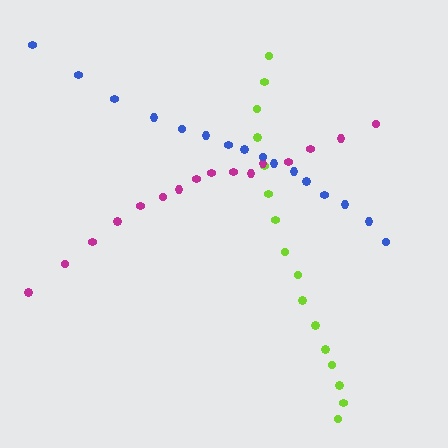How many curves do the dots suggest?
There are 3 distinct paths.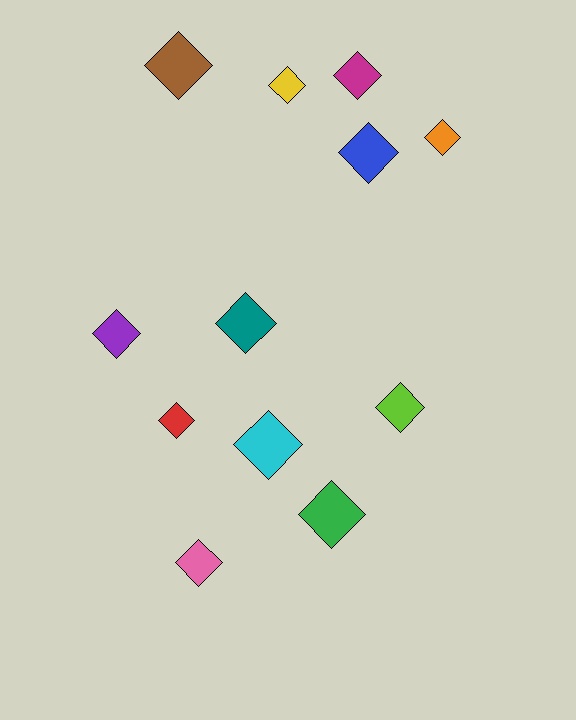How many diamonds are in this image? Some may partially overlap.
There are 12 diamonds.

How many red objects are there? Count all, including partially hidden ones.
There is 1 red object.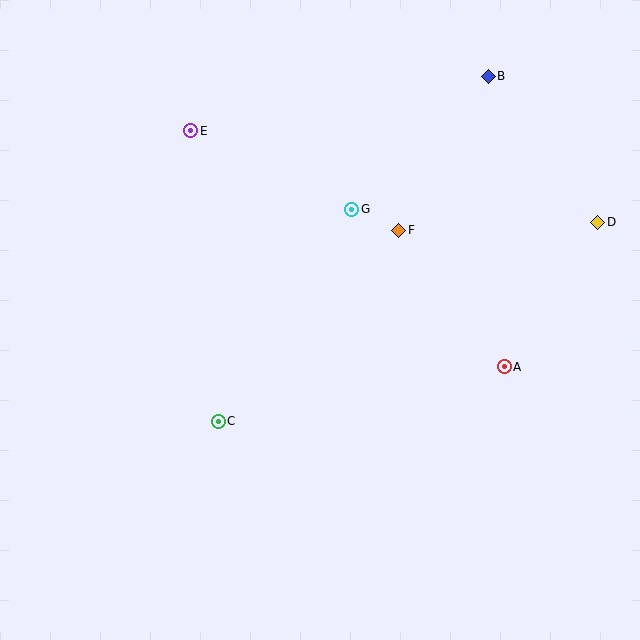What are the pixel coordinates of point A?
Point A is at (504, 367).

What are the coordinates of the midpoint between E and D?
The midpoint between E and D is at (394, 177).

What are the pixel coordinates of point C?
Point C is at (218, 421).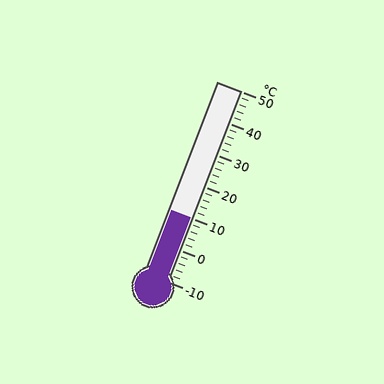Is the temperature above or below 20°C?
The temperature is below 20°C.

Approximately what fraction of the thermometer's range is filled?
The thermometer is filled to approximately 35% of its range.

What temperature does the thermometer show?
The thermometer shows approximately 10°C.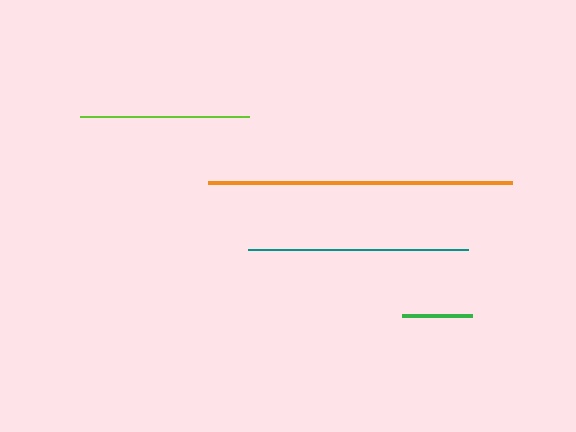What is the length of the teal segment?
The teal segment is approximately 220 pixels long.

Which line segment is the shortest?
The green line is the shortest at approximately 70 pixels.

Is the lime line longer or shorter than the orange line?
The orange line is longer than the lime line.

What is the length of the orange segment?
The orange segment is approximately 304 pixels long.